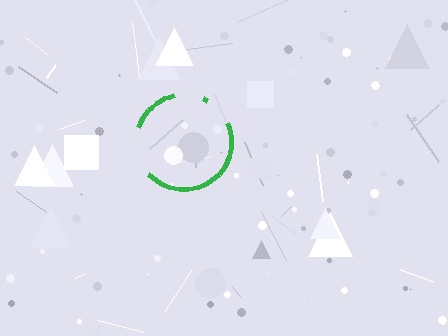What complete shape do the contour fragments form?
The contour fragments form a circle.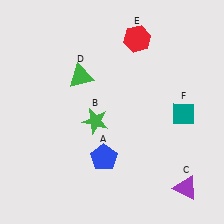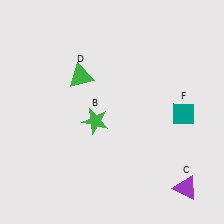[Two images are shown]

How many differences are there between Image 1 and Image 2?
There are 2 differences between the two images.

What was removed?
The red hexagon (E), the blue pentagon (A) were removed in Image 2.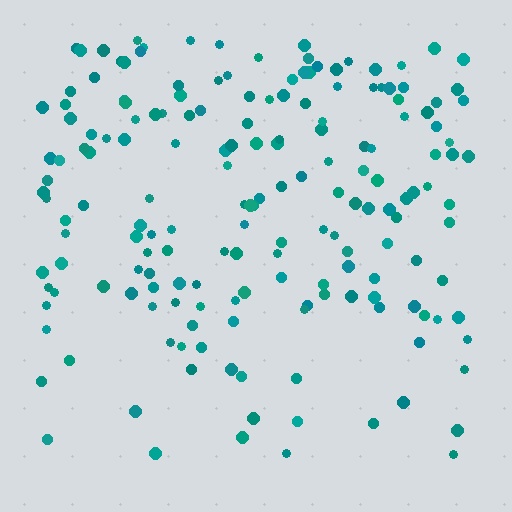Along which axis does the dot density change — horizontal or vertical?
Vertical.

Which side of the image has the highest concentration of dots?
The top.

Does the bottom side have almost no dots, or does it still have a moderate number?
Still a moderate number, just noticeably fewer than the top.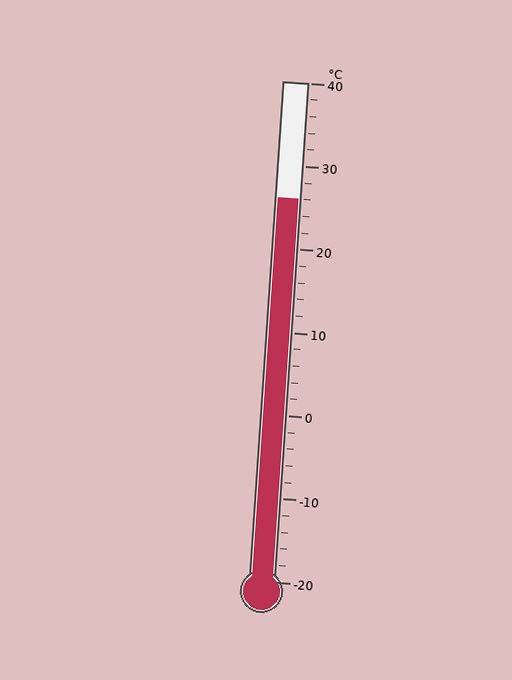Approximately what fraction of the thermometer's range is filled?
The thermometer is filled to approximately 75% of its range.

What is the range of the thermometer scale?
The thermometer scale ranges from -20°C to 40°C.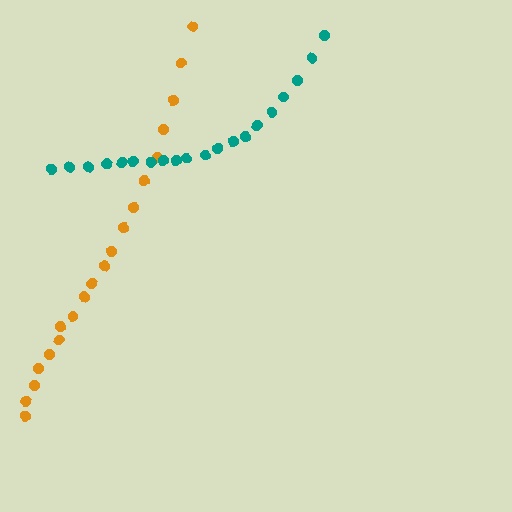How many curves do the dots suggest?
There are 2 distinct paths.